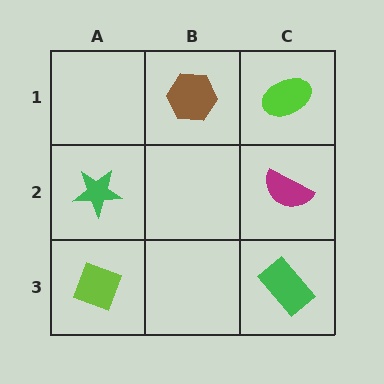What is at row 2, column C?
A magenta semicircle.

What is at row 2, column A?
A green star.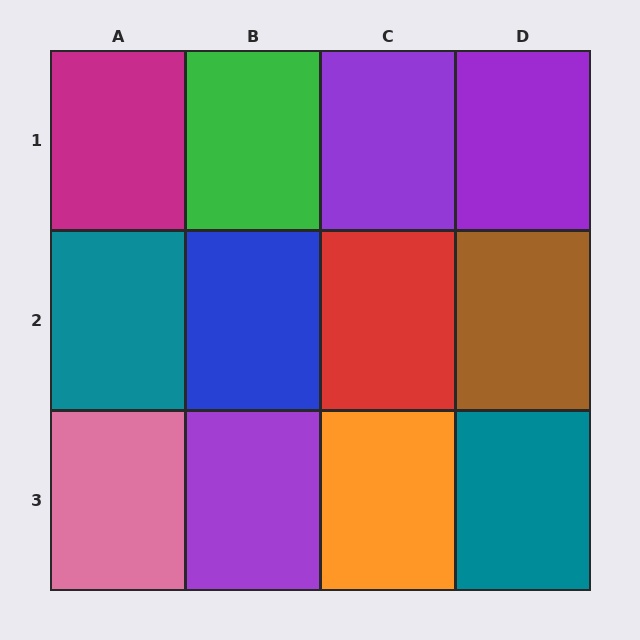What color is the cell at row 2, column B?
Blue.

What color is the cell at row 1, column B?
Green.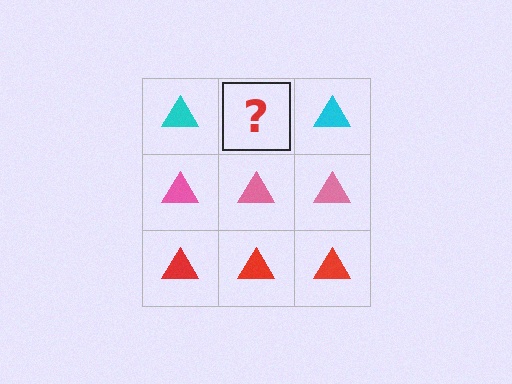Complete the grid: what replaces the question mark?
The question mark should be replaced with a cyan triangle.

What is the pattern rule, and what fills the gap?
The rule is that each row has a consistent color. The gap should be filled with a cyan triangle.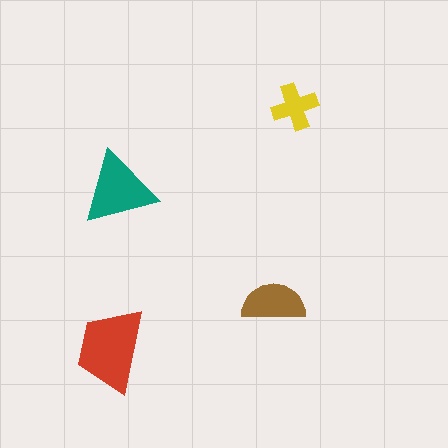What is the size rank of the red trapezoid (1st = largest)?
1st.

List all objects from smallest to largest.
The yellow cross, the brown semicircle, the teal triangle, the red trapezoid.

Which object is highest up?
The yellow cross is topmost.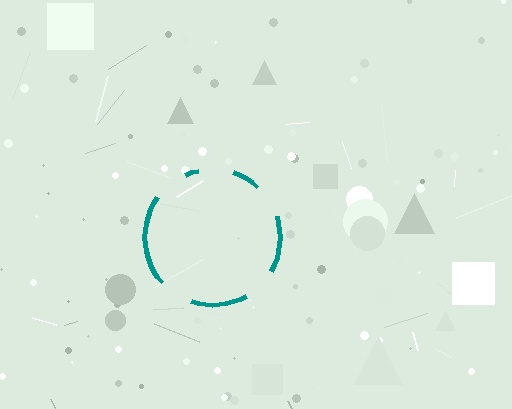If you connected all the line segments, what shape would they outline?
They would outline a circle.